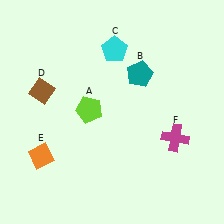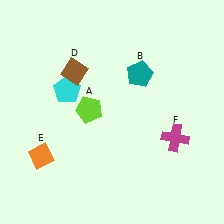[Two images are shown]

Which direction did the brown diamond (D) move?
The brown diamond (D) moved right.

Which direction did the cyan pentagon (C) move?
The cyan pentagon (C) moved left.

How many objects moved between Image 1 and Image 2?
2 objects moved between the two images.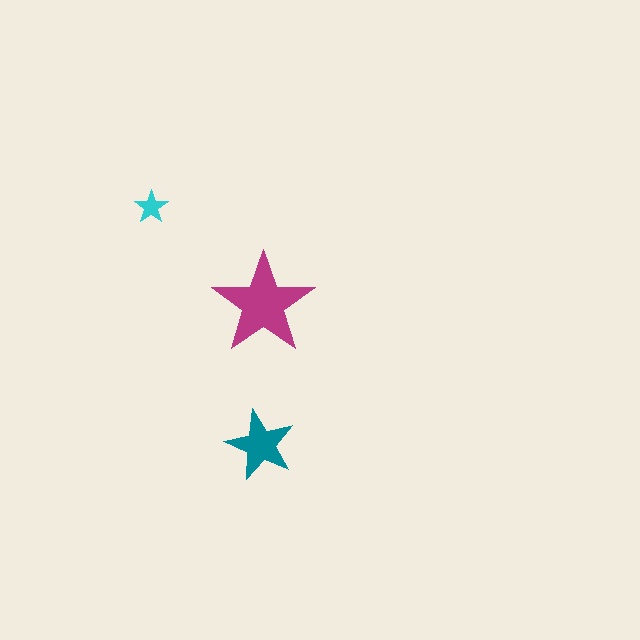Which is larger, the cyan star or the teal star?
The teal one.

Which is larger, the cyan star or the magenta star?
The magenta one.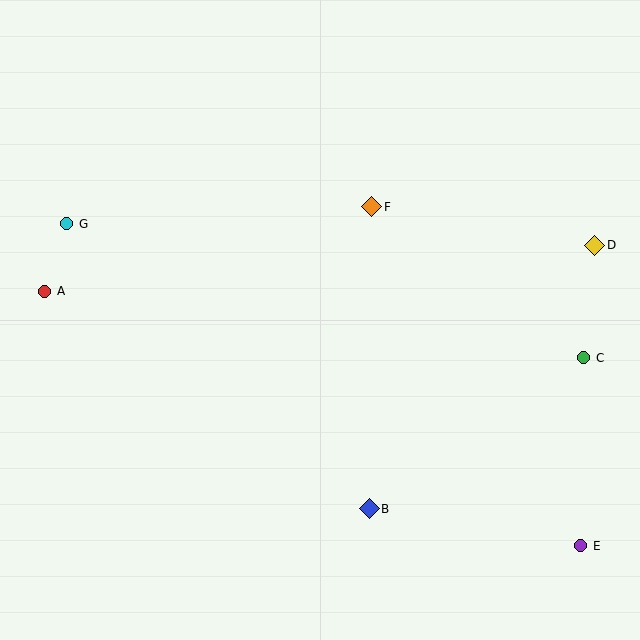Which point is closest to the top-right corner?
Point D is closest to the top-right corner.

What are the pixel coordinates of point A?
Point A is at (45, 291).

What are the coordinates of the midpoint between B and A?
The midpoint between B and A is at (207, 400).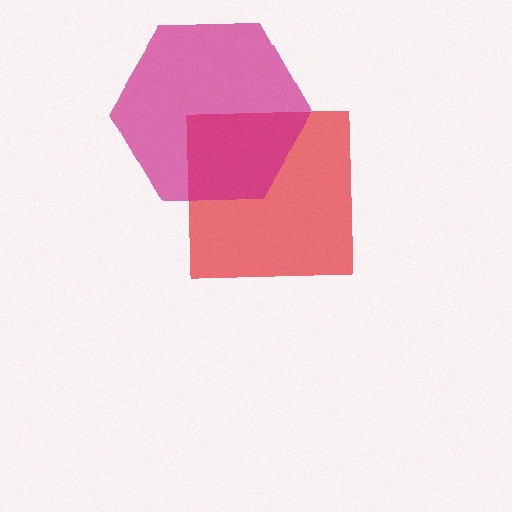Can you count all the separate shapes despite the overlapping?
Yes, there are 2 separate shapes.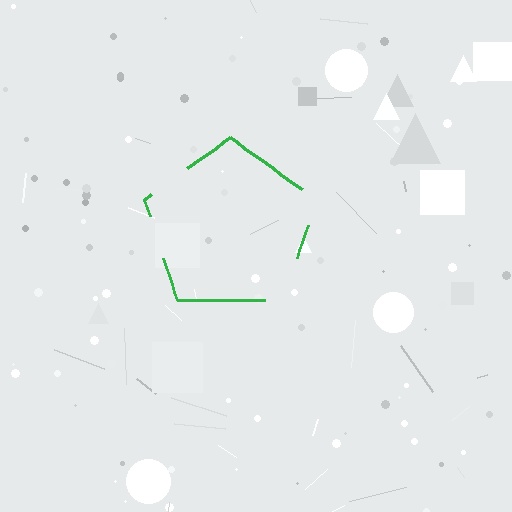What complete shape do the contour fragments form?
The contour fragments form a pentagon.